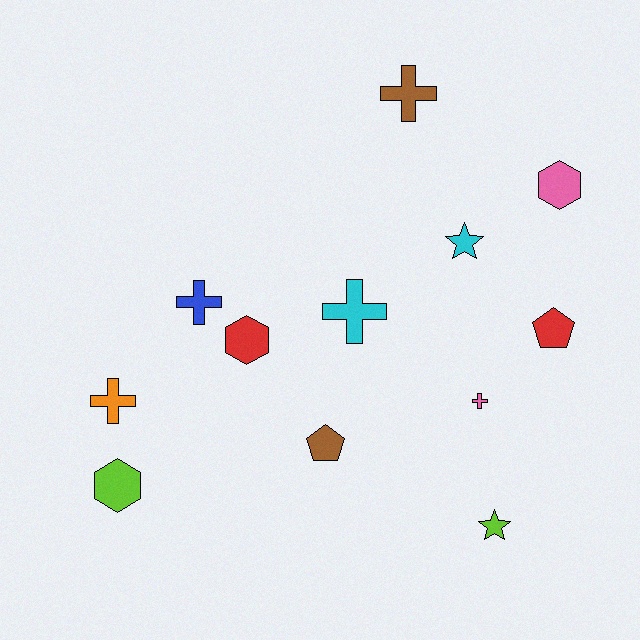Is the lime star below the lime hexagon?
Yes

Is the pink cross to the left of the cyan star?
No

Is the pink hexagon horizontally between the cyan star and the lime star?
No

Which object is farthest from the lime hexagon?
The pink hexagon is farthest from the lime hexagon.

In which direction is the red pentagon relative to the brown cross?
The red pentagon is below the brown cross.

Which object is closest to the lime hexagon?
The orange cross is closest to the lime hexagon.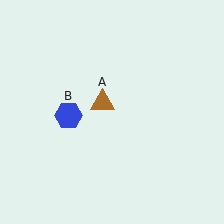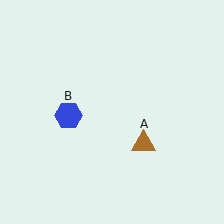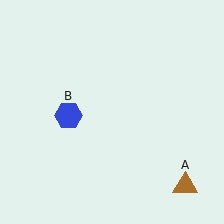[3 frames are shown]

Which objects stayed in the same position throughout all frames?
Blue hexagon (object B) remained stationary.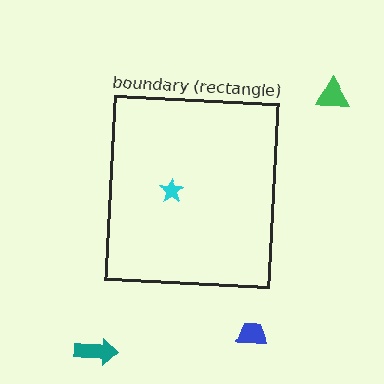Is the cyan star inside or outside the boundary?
Inside.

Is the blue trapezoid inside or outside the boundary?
Outside.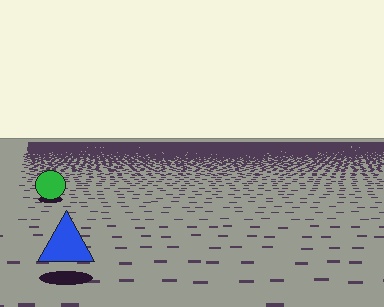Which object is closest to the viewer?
The blue triangle is closest. The texture marks near it are larger and more spread out.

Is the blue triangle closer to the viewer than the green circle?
Yes. The blue triangle is closer — you can tell from the texture gradient: the ground texture is coarser near it.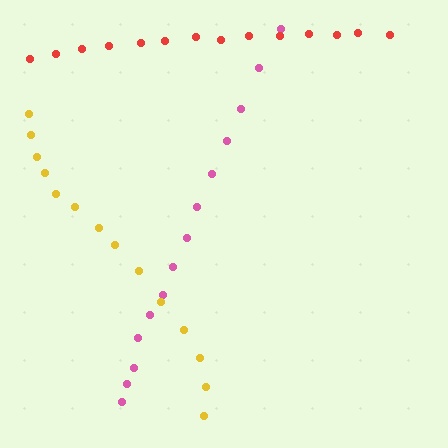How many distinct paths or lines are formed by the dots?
There are 3 distinct paths.